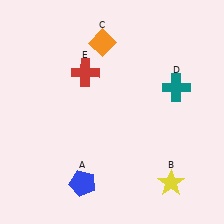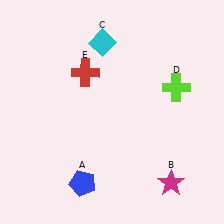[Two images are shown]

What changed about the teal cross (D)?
In Image 1, D is teal. In Image 2, it changed to lime.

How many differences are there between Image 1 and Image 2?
There are 3 differences between the two images.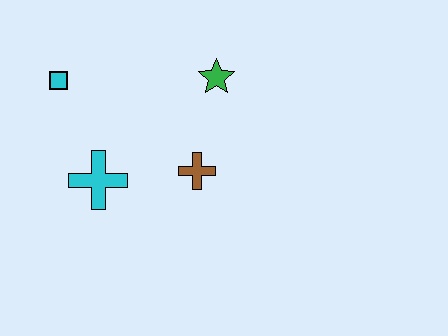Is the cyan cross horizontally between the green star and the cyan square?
Yes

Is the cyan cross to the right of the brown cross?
No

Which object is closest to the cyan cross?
The brown cross is closest to the cyan cross.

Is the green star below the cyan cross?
No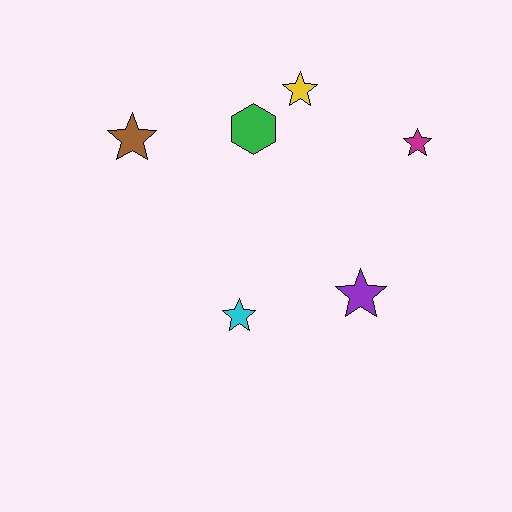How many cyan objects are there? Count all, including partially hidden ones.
There is 1 cyan object.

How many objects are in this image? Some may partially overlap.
There are 6 objects.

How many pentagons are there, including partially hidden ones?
There are no pentagons.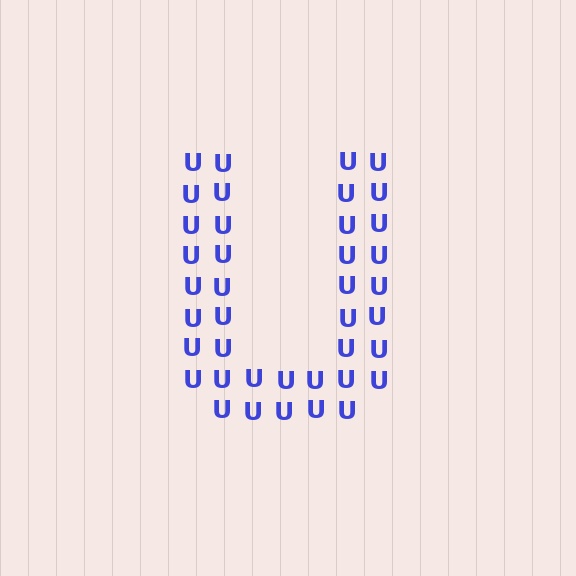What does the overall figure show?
The overall figure shows the letter U.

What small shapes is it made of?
It is made of small letter U's.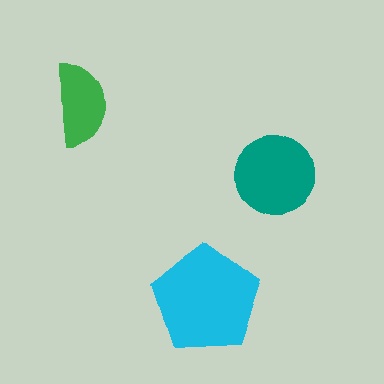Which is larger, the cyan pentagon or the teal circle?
The cyan pentagon.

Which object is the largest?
The cyan pentagon.